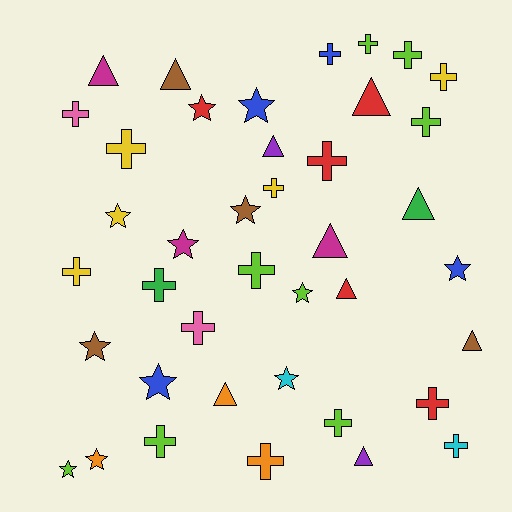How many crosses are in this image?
There are 18 crosses.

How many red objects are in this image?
There are 5 red objects.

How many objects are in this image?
There are 40 objects.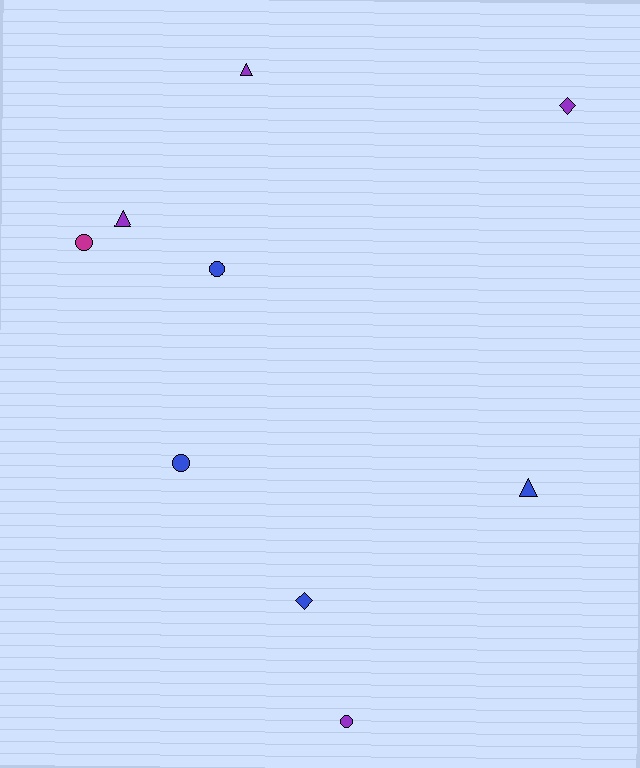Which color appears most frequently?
Blue, with 4 objects.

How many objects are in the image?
There are 9 objects.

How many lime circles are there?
There are no lime circles.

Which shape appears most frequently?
Circle, with 4 objects.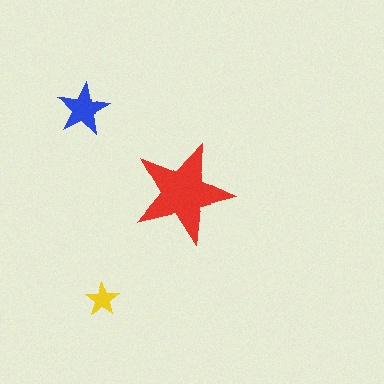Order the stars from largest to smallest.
the red one, the blue one, the yellow one.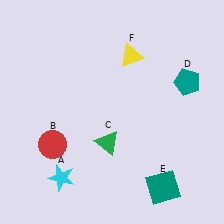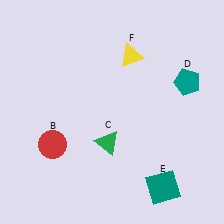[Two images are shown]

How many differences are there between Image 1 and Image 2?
There is 1 difference between the two images.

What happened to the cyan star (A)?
The cyan star (A) was removed in Image 2. It was in the bottom-left area of Image 1.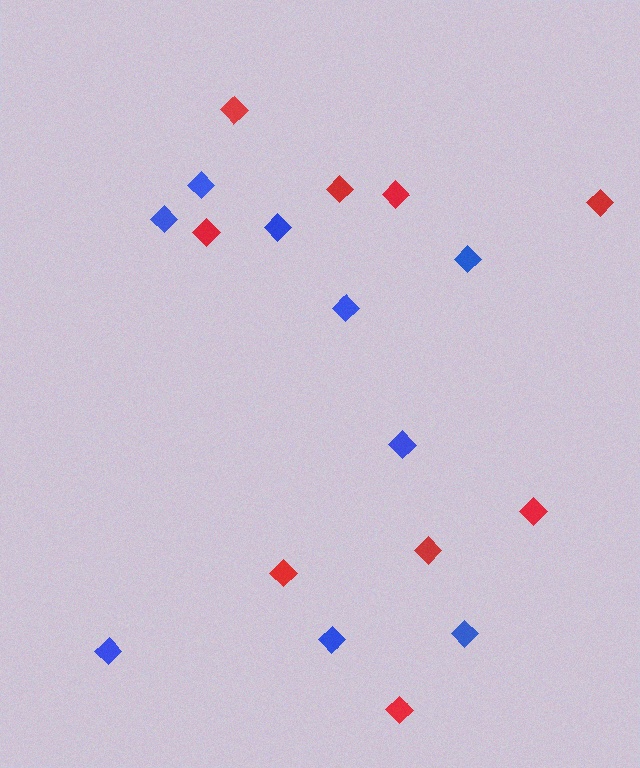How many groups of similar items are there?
There are 2 groups: one group of red diamonds (9) and one group of blue diamonds (9).